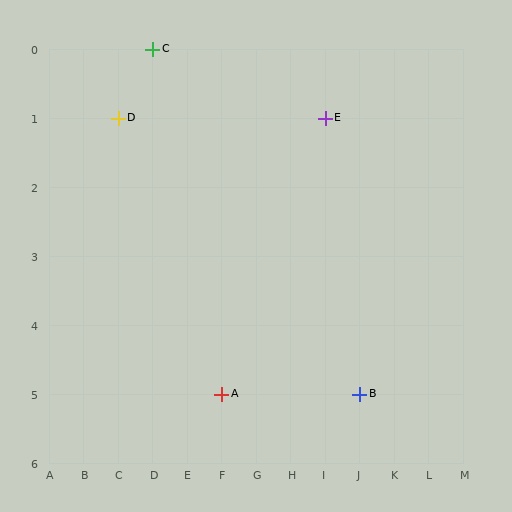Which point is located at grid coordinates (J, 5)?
Point B is at (J, 5).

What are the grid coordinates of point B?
Point B is at grid coordinates (J, 5).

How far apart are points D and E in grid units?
Points D and E are 6 columns apart.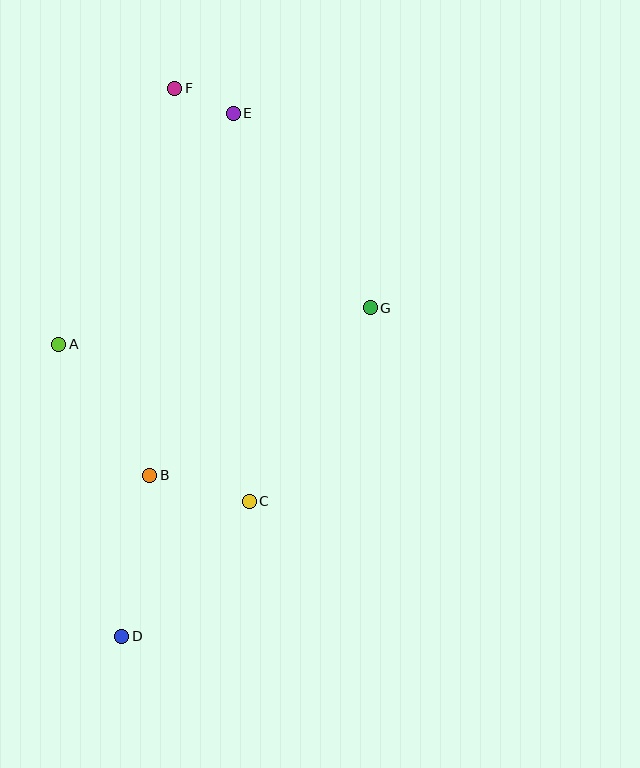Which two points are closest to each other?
Points E and F are closest to each other.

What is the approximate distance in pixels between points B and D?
The distance between B and D is approximately 163 pixels.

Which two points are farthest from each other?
Points D and F are farthest from each other.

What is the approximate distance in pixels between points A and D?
The distance between A and D is approximately 299 pixels.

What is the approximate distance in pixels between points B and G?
The distance between B and G is approximately 277 pixels.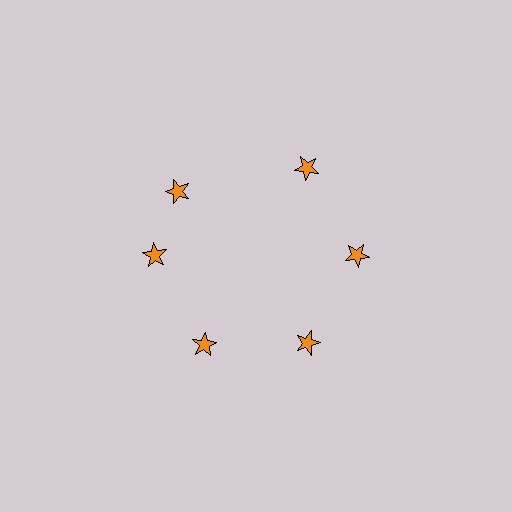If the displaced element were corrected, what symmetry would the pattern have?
It would have 6-fold rotational symmetry — the pattern would map onto itself every 60 degrees.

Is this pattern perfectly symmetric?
No. The 6 orange stars are arranged in a ring, but one element near the 11 o'clock position is rotated out of alignment along the ring, breaking the 6-fold rotational symmetry.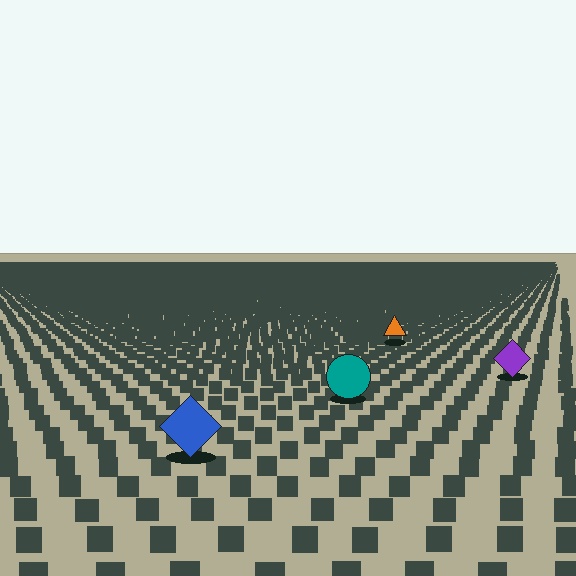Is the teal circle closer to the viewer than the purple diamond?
Yes. The teal circle is closer — you can tell from the texture gradient: the ground texture is coarser near it.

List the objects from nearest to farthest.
From nearest to farthest: the blue diamond, the teal circle, the purple diamond, the orange triangle.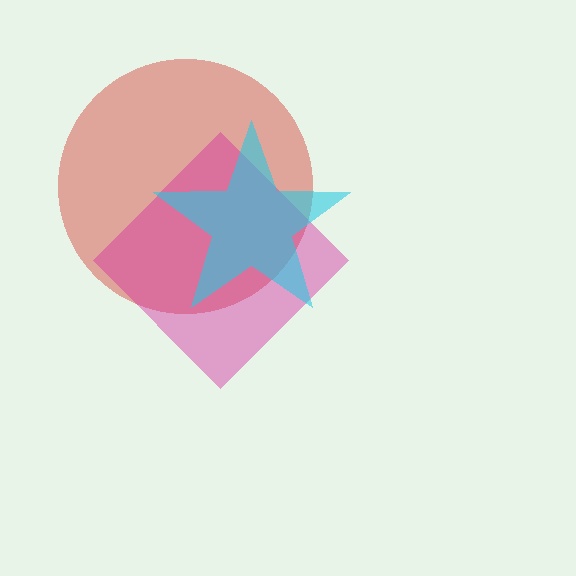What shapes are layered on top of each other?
The layered shapes are: a red circle, a magenta diamond, a cyan star.